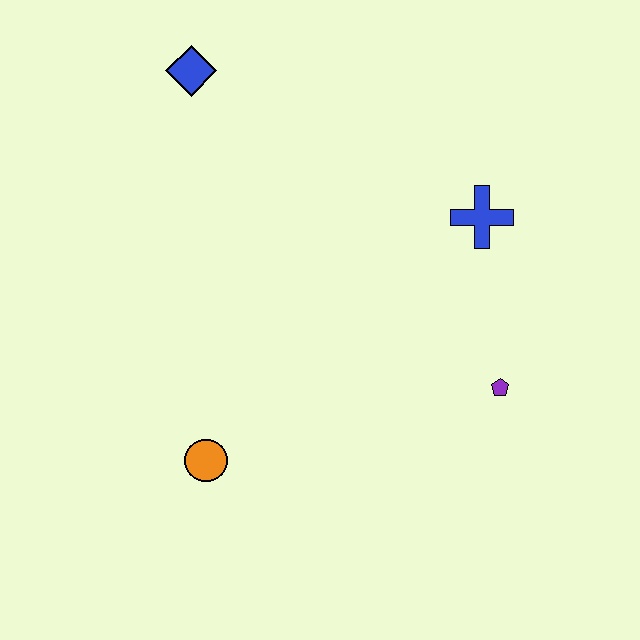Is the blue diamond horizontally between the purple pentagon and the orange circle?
No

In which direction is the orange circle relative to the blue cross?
The orange circle is to the left of the blue cross.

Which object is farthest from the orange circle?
The blue diamond is farthest from the orange circle.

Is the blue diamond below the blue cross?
No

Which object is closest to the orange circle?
The purple pentagon is closest to the orange circle.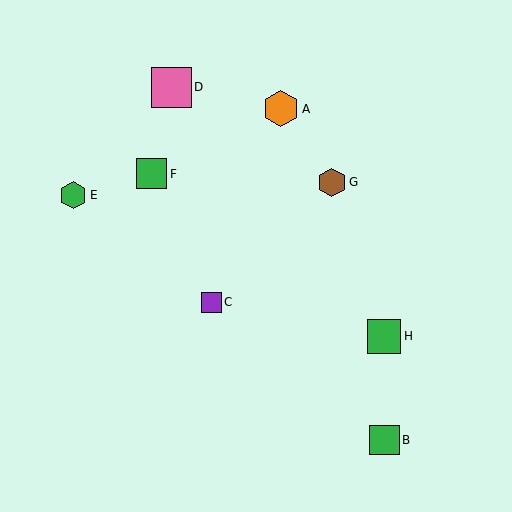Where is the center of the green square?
The center of the green square is at (152, 174).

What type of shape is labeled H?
Shape H is a green square.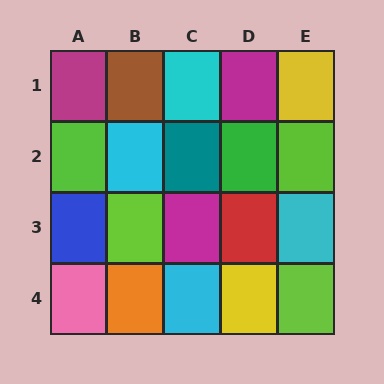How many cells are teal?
1 cell is teal.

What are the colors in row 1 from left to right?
Magenta, brown, cyan, magenta, yellow.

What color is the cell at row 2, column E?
Lime.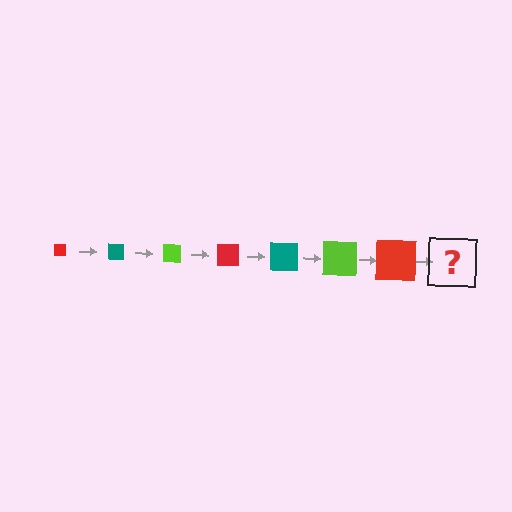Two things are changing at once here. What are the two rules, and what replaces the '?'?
The two rules are that the square grows larger each step and the color cycles through red, teal, and lime. The '?' should be a teal square, larger than the previous one.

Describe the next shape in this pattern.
It should be a teal square, larger than the previous one.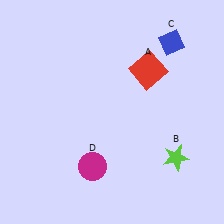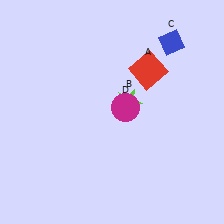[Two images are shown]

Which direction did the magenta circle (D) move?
The magenta circle (D) moved up.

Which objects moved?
The objects that moved are: the lime star (B), the magenta circle (D).